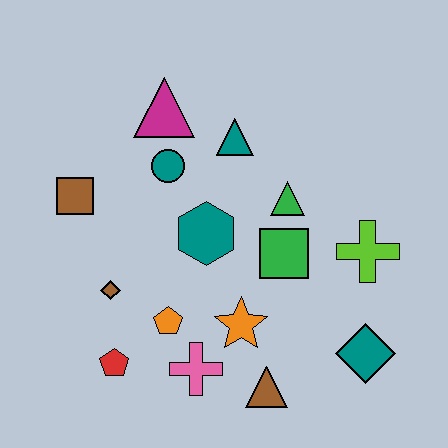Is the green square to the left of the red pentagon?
No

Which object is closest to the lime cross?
The green square is closest to the lime cross.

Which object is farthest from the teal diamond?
The brown square is farthest from the teal diamond.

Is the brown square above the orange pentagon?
Yes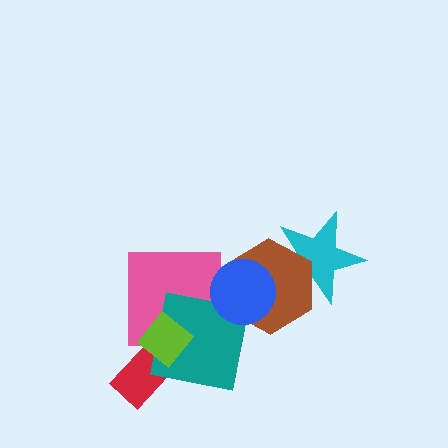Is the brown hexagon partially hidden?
Yes, it is partially covered by another shape.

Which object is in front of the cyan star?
The brown hexagon is in front of the cyan star.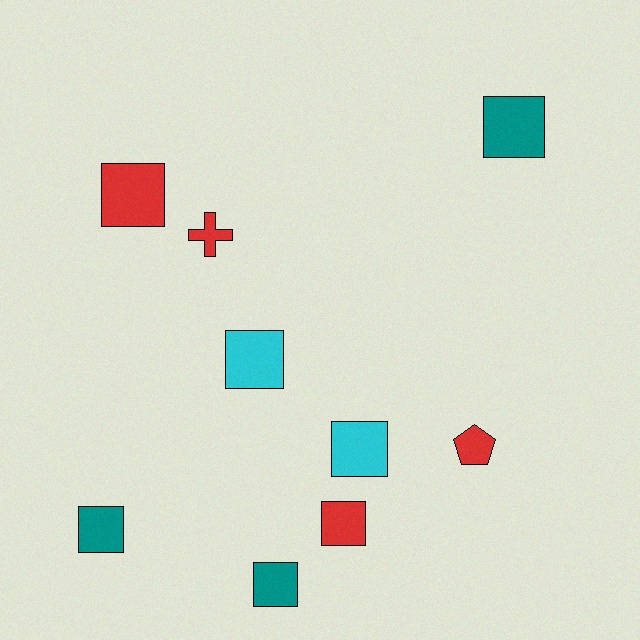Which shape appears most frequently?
Square, with 7 objects.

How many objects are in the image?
There are 9 objects.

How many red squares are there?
There are 2 red squares.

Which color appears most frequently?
Red, with 4 objects.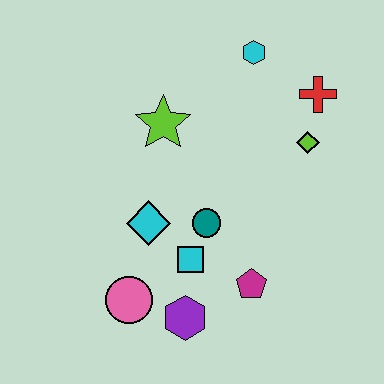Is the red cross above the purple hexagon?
Yes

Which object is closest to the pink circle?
The purple hexagon is closest to the pink circle.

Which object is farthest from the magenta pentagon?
The cyan hexagon is farthest from the magenta pentagon.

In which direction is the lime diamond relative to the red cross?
The lime diamond is below the red cross.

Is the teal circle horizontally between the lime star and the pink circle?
No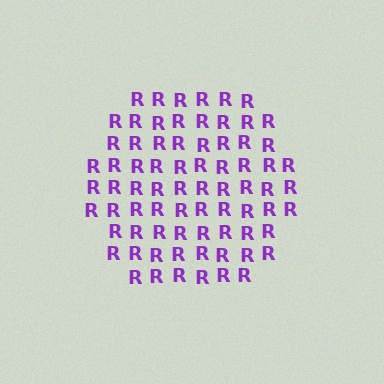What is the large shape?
The large shape is a hexagon.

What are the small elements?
The small elements are letter R's.